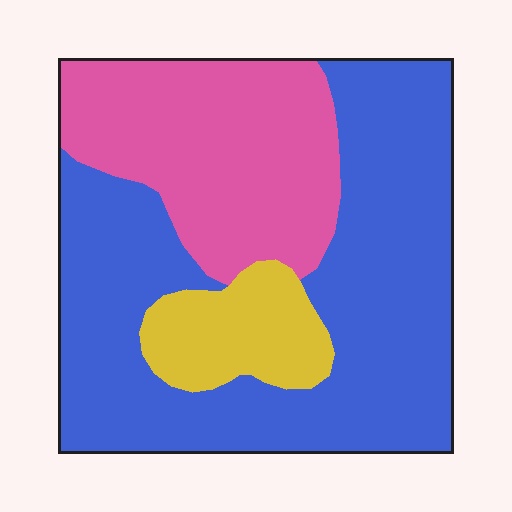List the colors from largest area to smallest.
From largest to smallest: blue, pink, yellow.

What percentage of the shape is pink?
Pink covers about 30% of the shape.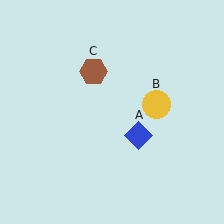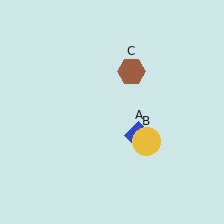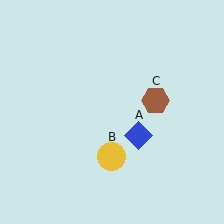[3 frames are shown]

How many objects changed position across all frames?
2 objects changed position: yellow circle (object B), brown hexagon (object C).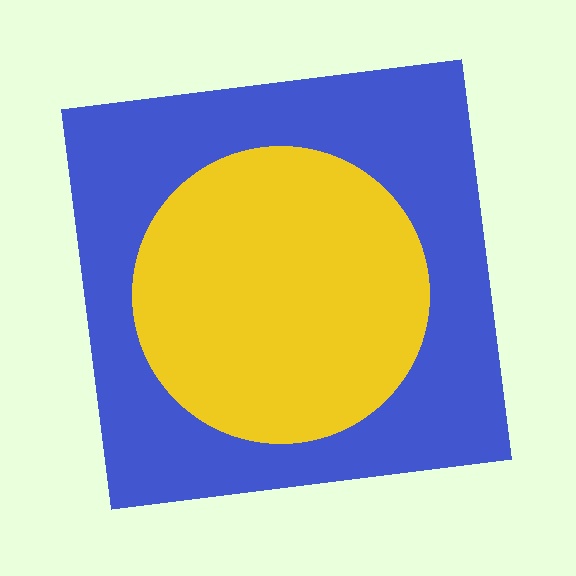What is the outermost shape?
The blue square.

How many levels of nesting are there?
2.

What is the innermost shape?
The yellow circle.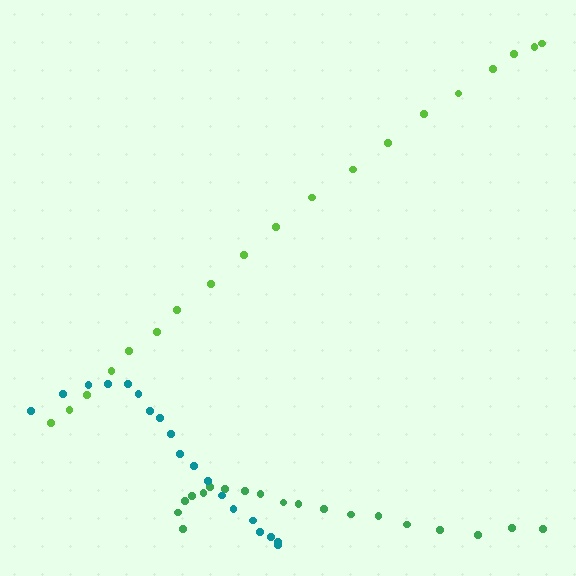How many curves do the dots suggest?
There are 3 distinct paths.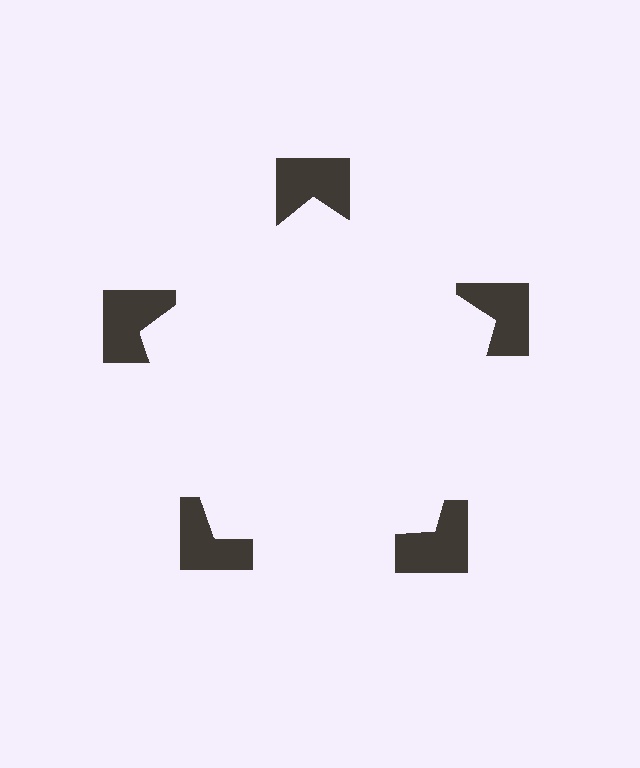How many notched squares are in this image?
There are 5 — one at each vertex of the illusory pentagon.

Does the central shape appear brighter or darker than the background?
It typically appears slightly brighter than the background, even though no actual brightness change is drawn.